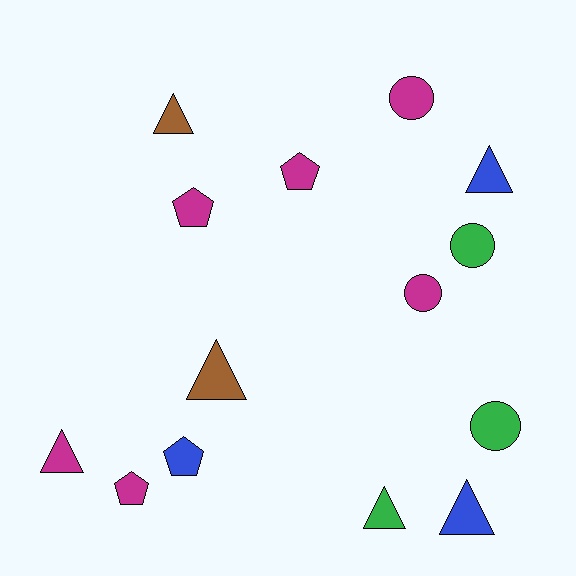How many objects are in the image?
There are 14 objects.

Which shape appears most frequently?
Triangle, with 6 objects.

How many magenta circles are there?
There are 2 magenta circles.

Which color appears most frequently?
Magenta, with 6 objects.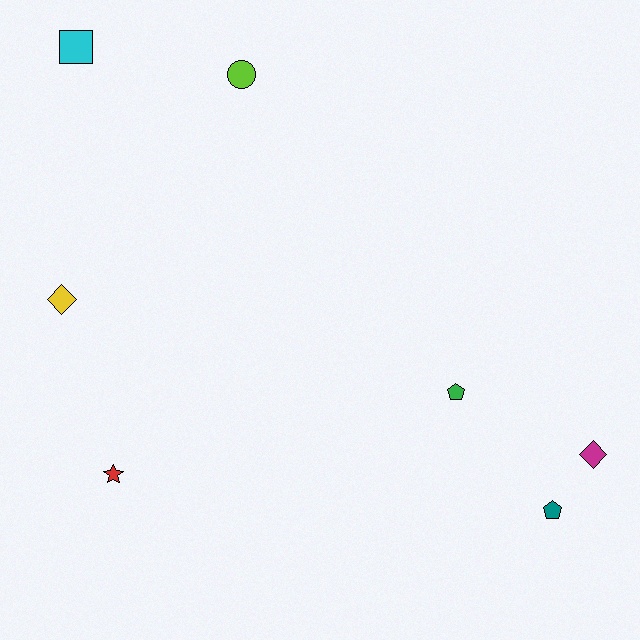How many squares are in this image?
There is 1 square.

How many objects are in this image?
There are 7 objects.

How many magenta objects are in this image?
There is 1 magenta object.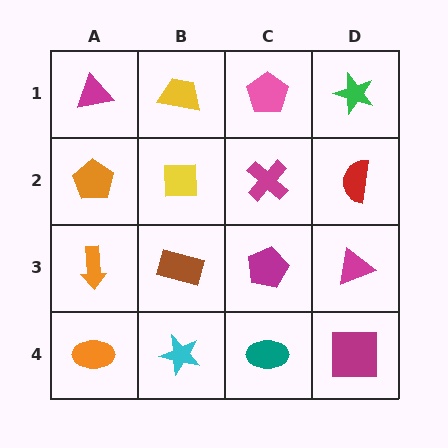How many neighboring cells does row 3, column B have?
4.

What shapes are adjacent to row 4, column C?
A magenta pentagon (row 3, column C), a cyan star (row 4, column B), a magenta square (row 4, column D).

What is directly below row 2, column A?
An orange arrow.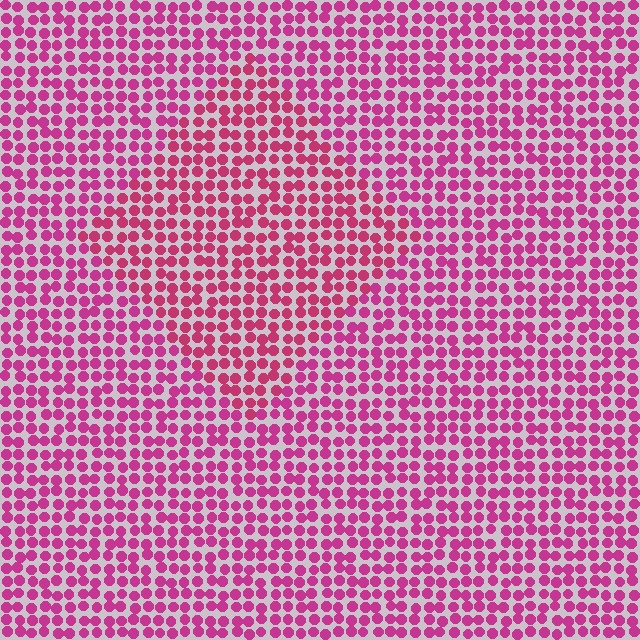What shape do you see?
I see a diamond.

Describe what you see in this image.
The image is filled with small magenta elements in a uniform arrangement. A diamond-shaped region is visible where the elements are tinted to a slightly different hue, forming a subtle color boundary.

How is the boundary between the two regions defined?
The boundary is defined purely by a slight shift in hue (about 14 degrees). Spacing, size, and orientation are identical on both sides.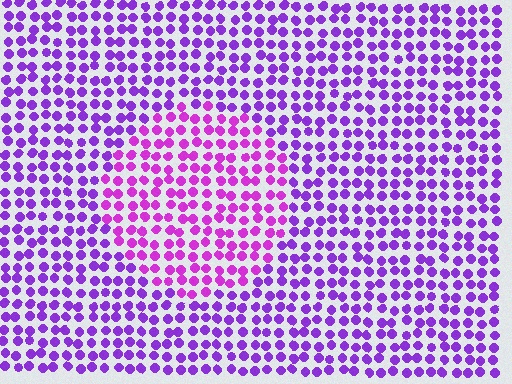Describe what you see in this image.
The image is filled with small purple elements in a uniform arrangement. A circle-shaped region is visible where the elements are tinted to a slightly different hue, forming a subtle color boundary.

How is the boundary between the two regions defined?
The boundary is defined purely by a slight shift in hue (about 26 degrees). Spacing, size, and orientation are identical on both sides.